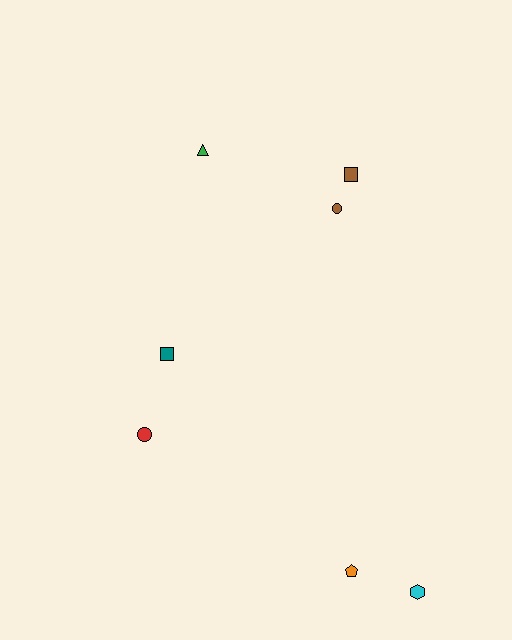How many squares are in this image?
There are 2 squares.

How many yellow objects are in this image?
There are no yellow objects.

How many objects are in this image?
There are 7 objects.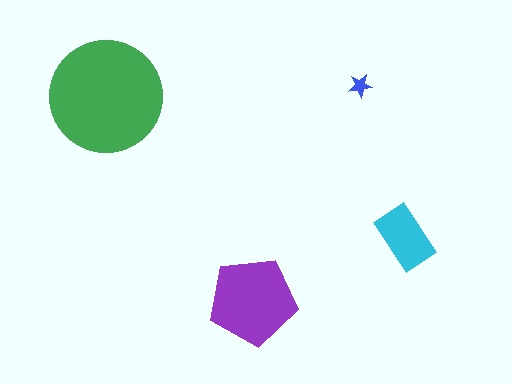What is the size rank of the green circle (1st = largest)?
1st.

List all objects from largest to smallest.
The green circle, the purple pentagon, the cyan rectangle, the blue star.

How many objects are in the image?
There are 4 objects in the image.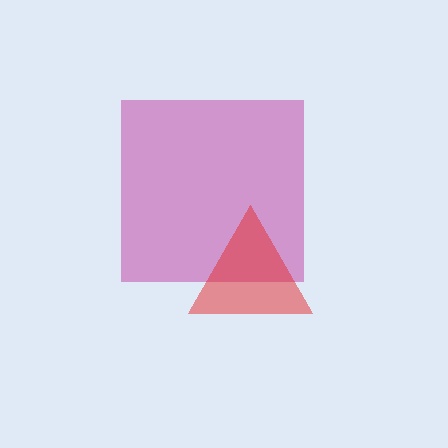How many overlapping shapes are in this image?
There are 2 overlapping shapes in the image.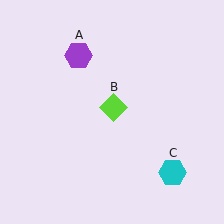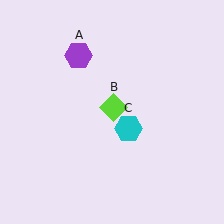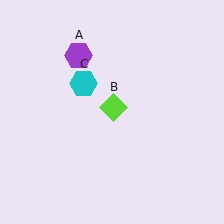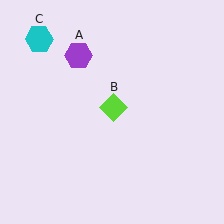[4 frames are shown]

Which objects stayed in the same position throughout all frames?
Purple hexagon (object A) and lime diamond (object B) remained stationary.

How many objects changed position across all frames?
1 object changed position: cyan hexagon (object C).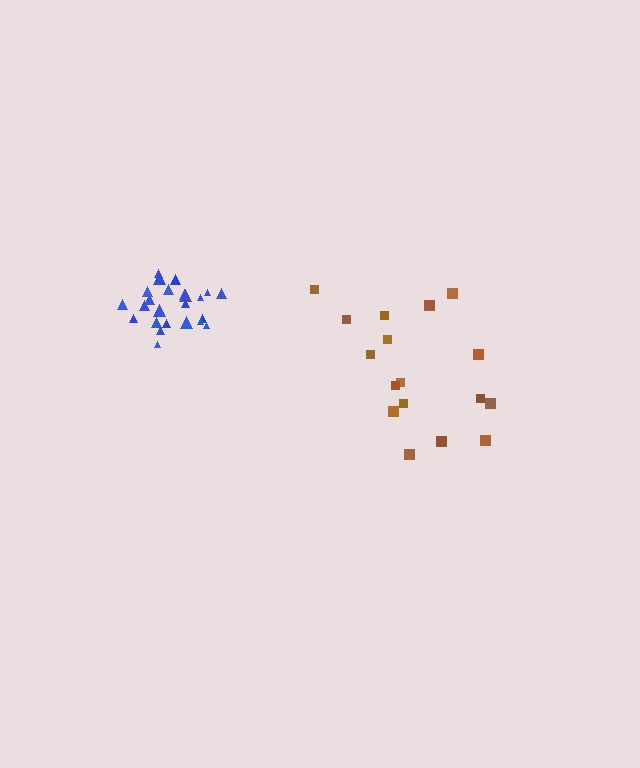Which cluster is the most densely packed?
Blue.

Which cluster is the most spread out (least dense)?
Brown.